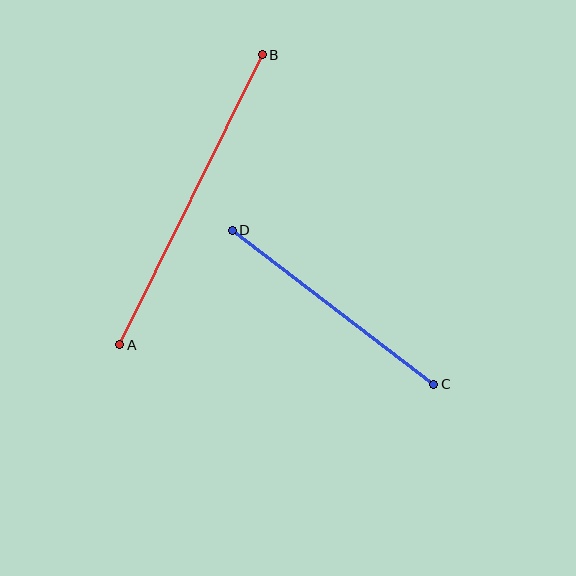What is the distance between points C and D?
The distance is approximately 253 pixels.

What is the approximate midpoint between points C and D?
The midpoint is at approximately (333, 307) pixels.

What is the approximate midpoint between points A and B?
The midpoint is at approximately (191, 200) pixels.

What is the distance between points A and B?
The distance is approximately 323 pixels.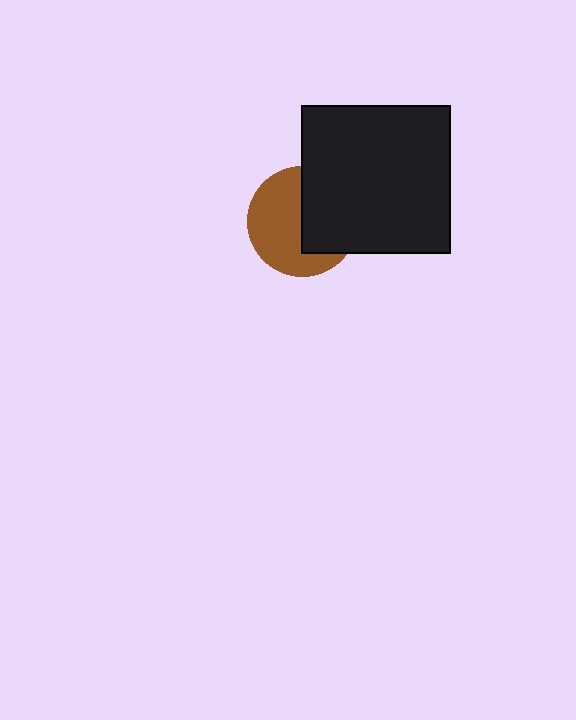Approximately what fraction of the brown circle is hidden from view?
Roughly 43% of the brown circle is hidden behind the black square.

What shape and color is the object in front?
The object in front is a black square.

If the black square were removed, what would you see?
You would see the complete brown circle.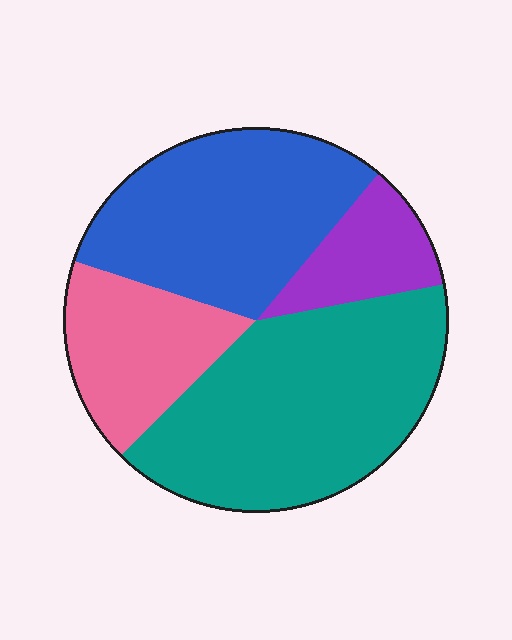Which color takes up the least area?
Purple, at roughly 10%.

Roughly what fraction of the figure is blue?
Blue covers 31% of the figure.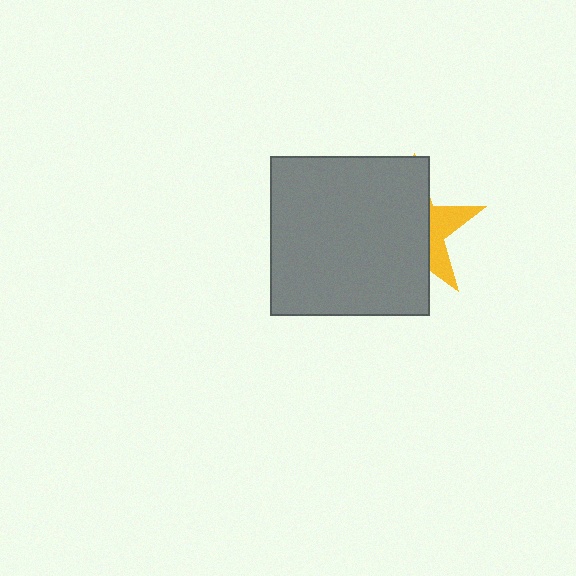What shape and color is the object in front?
The object in front is a gray square.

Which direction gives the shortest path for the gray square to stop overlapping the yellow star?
Moving left gives the shortest separation.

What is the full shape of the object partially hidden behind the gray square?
The partially hidden object is a yellow star.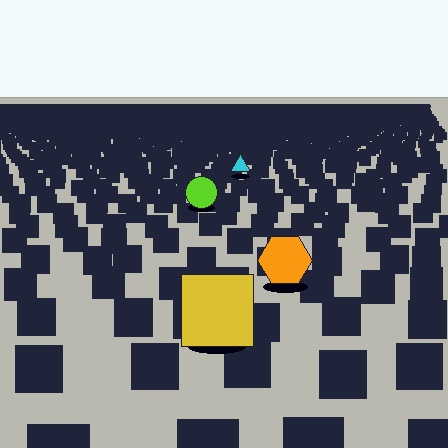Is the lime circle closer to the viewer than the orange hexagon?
No. The orange hexagon is closer — you can tell from the texture gradient: the ground texture is coarser near it.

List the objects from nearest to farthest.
From nearest to farthest: the yellow square, the orange hexagon, the lime circle, the cyan triangle.